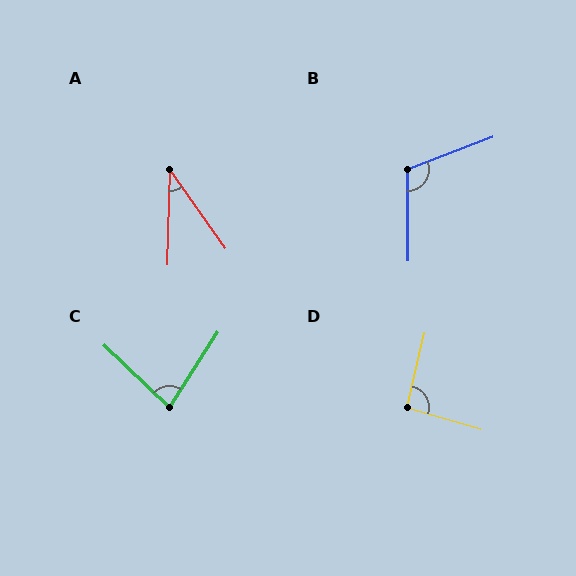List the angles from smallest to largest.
A (37°), C (79°), D (93°), B (110°).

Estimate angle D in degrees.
Approximately 93 degrees.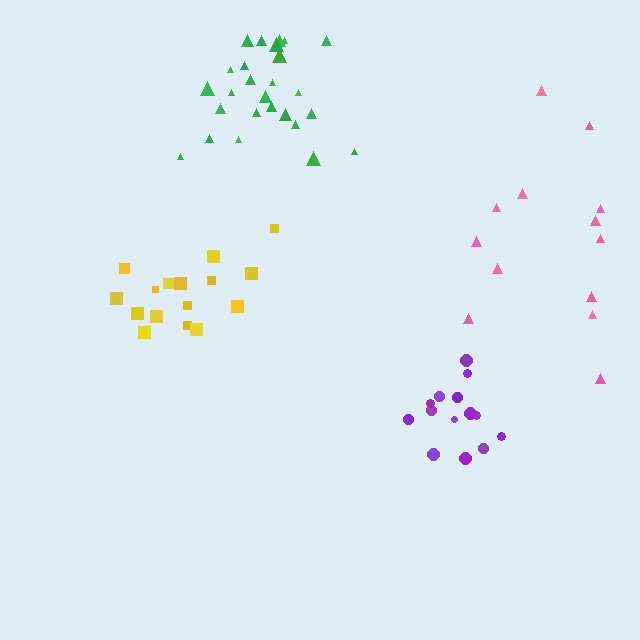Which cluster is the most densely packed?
Green.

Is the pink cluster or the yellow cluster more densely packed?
Yellow.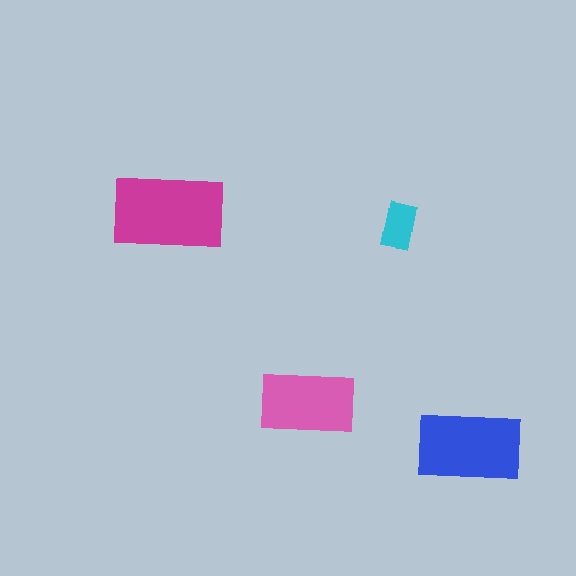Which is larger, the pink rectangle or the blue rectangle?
The blue one.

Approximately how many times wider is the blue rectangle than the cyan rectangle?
About 2 times wider.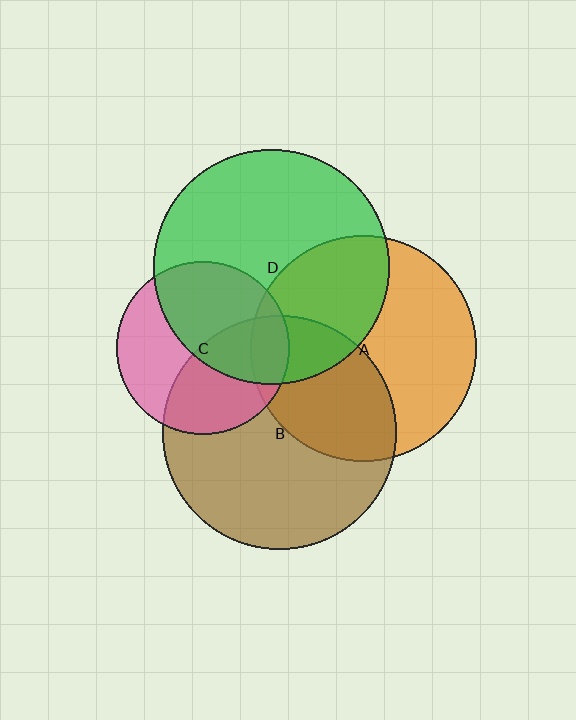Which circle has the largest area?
Circle D (green).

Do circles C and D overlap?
Yes.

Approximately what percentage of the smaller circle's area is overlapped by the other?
Approximately 50%.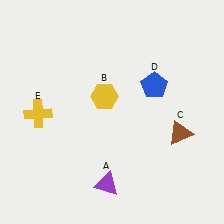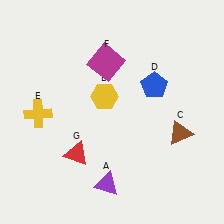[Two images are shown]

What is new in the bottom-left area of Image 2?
A red triangle (G) was added in the bottom-left area of Image 2.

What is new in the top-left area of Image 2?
A magenta square (F) was added in the top-left area of Image 2.